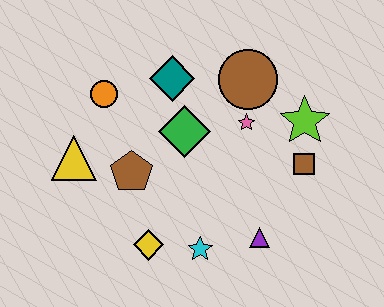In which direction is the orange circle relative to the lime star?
The orange circle is to the left of the lime star.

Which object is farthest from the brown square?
The yellow triangle is farthest from the brown square.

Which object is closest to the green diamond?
The teal diamond is closest to the green diamond.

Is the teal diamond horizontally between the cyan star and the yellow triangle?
Yes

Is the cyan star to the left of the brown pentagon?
No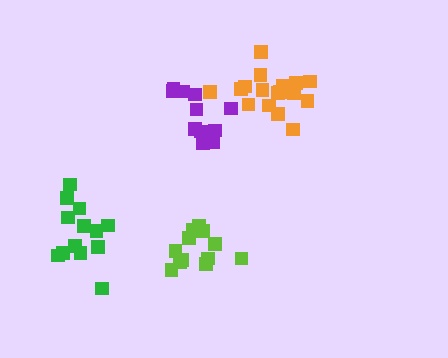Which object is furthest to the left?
The green cluster is leftmost.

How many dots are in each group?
Group 1: 17 dots, Group 2: 13 dots, Group 3: 13 dots, Group 4: 12 dots (55 total).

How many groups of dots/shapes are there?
There are 4 groups.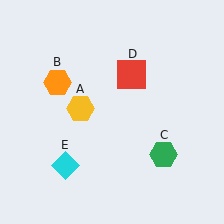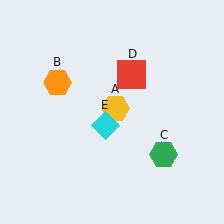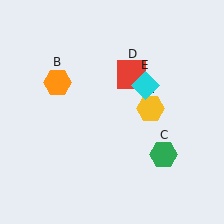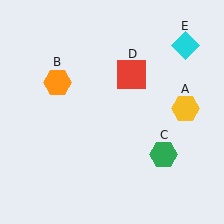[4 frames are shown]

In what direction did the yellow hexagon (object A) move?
The yellow hexagon (object A) moved right.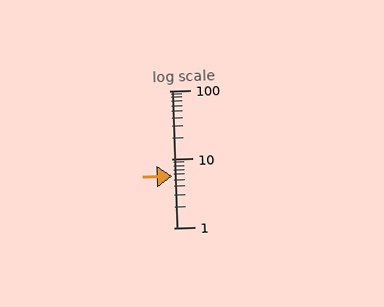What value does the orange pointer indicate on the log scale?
The pointer indicates approximately 5.7.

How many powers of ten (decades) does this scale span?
The scale spans 2 decades, from 1 to 100.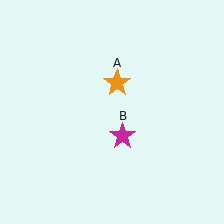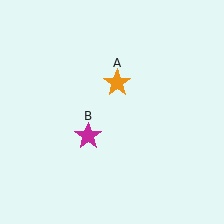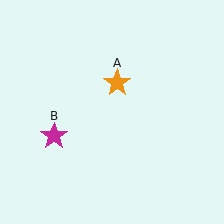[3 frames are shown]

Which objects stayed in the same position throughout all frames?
Orange star (object A) remained stationary.